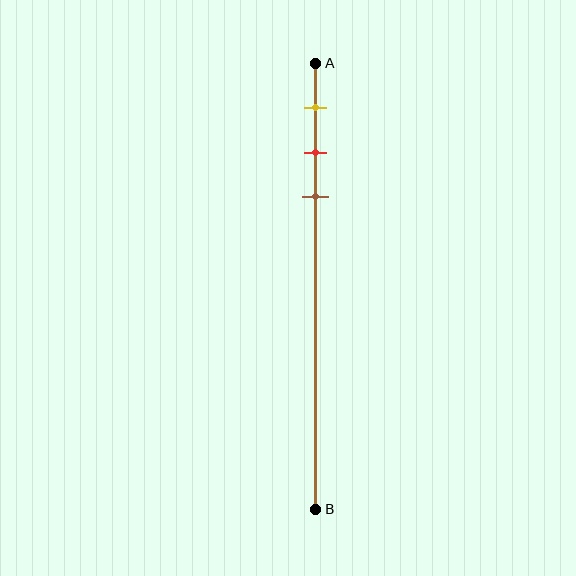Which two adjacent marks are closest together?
The red and brown marks are the closest adjacent pair.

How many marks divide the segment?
There are 3 marks dividing the segment.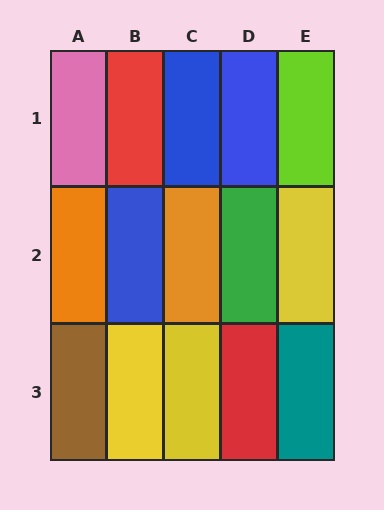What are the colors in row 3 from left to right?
Brown, yellow, yellow, red, teal.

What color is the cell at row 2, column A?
Orange.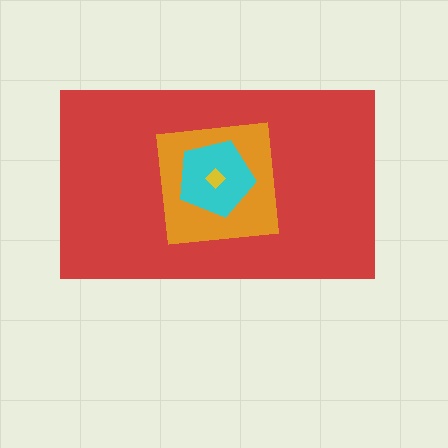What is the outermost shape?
The red rectangle.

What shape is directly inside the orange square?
The cyan pentagon.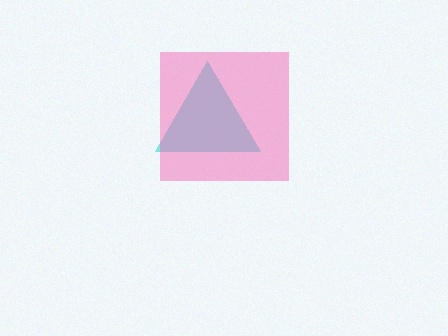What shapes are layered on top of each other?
The layered shapes are: a cyan triangle, a pink square.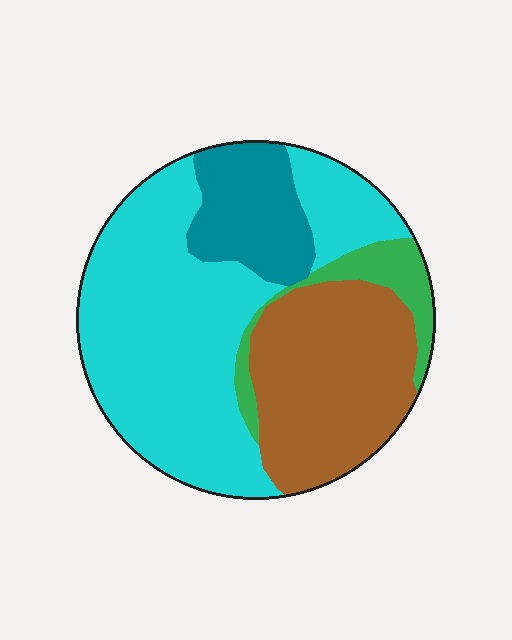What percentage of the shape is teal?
Teal takes up about one eighth (1/8) of the shape.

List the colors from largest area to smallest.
From largest to smallest: cyan, brown, teal, green.